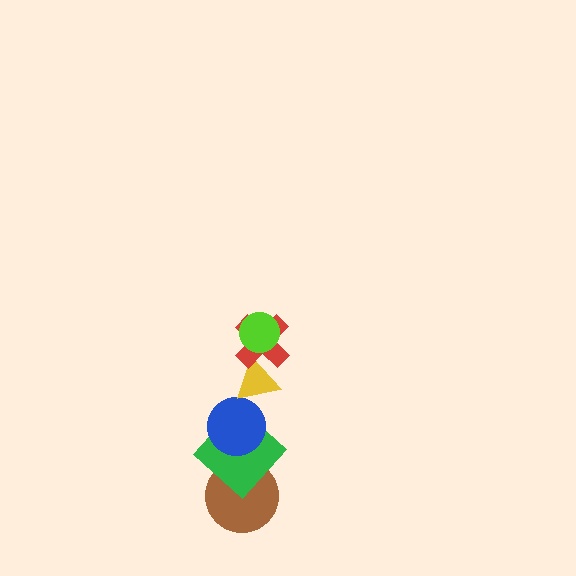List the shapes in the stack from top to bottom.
From top to bottom: the lime circle, the red cross, the yellow triangle, the blue circle, the green diamond, the brown circle.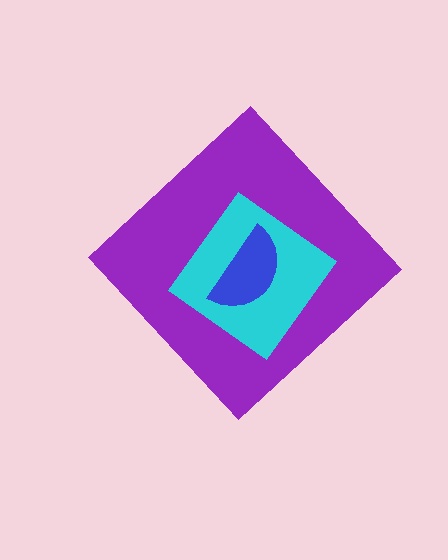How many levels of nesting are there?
3.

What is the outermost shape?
The purple diamond.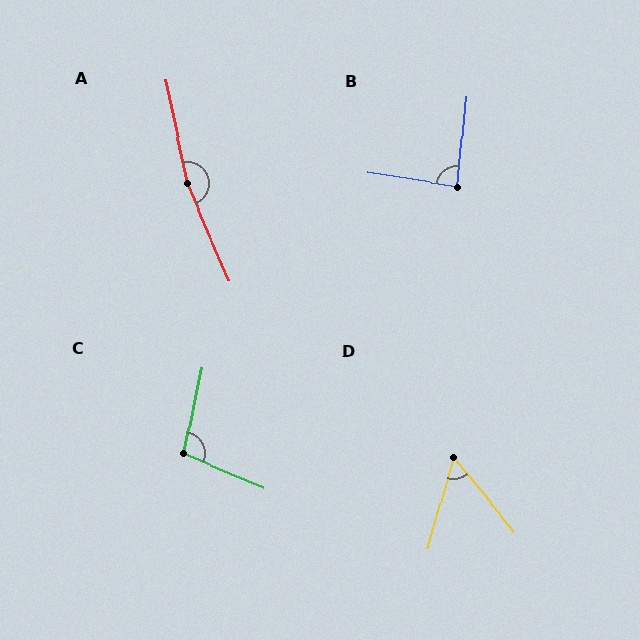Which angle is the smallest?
D, at approximately 55 degrees.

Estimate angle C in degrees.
Approximately 101 degrees.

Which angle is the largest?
A, at approximately 168 degrees.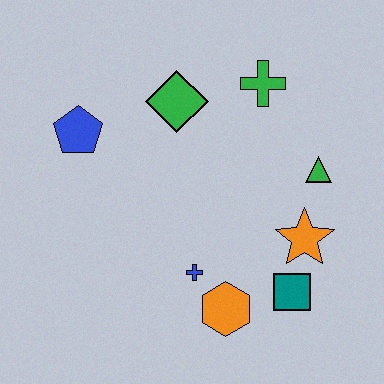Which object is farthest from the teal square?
The blue pentagon is farthest from the teal square.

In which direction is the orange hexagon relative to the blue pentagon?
The orange hexagon is below the blue pentagon.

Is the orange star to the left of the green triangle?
Yes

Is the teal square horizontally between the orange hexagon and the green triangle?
Yes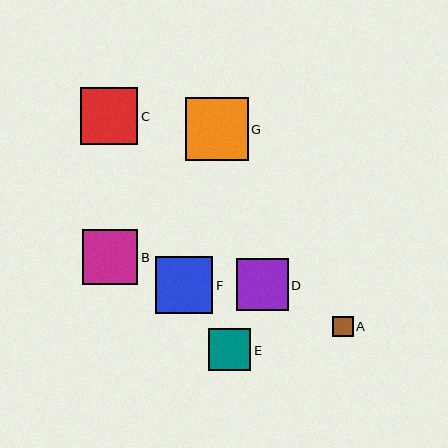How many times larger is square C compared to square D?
Square C is approximately 1.1 times the size of square D.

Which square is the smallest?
Square A is the smallest with a size of approximately 20 pixels.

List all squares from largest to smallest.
From largest to smallest: G, C, F, B, D, E, A.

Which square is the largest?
Square G is the largest with a size of approximately 62 pixels.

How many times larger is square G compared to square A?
Square G is approximately 3.0 times the size of square A.